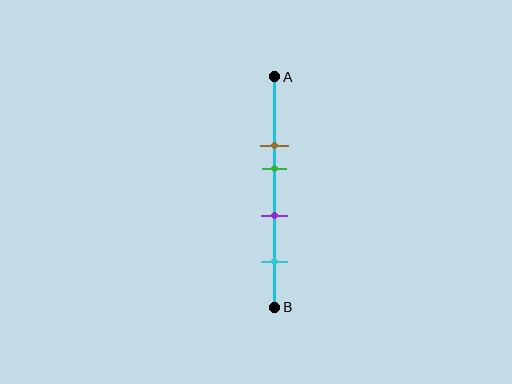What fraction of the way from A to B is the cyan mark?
The cyan mark is approximately 80% (0.8) of the way from A to B.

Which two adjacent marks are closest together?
The brown and green marks are the closest adjacent pair.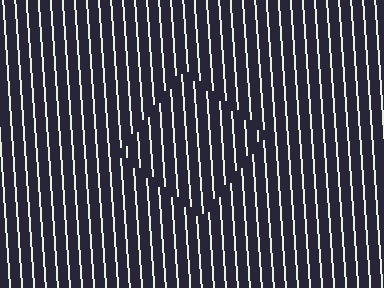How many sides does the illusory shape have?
4 sides — the line-ends trace a square.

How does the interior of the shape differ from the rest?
The interior of the shape contains the same grating, shifted by half a period — the contour is defined by the phase discontinuity where line-ends from the inner and outer gratings abut.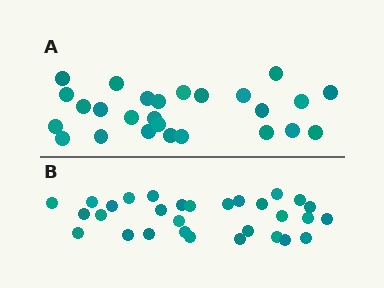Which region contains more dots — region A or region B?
Region B (the bottom region) has more dots.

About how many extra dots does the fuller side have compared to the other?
Region B has about 4 more dots than region A.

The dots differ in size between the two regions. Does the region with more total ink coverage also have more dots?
No. Region A has more total ink coverage because its dots are larger, but region B actually contains more individual dots. Total area can be misleading — the number of items is what matters here.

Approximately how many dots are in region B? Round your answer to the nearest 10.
About 30 dots.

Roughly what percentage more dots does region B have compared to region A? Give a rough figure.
About 15% more.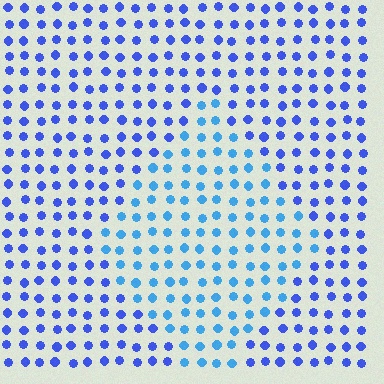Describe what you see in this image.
The image is filled with small blue elements in a uniform arrangement. A diamond-shaped region is visible where the elements are tinted to a slightly different hue, forming a subtle color boundary.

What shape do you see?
I see a diamond.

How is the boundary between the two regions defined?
The boundary is defined purely by a slight shift in hue (about 28 degrees). Spacing, size, and orientation are identical on both sides.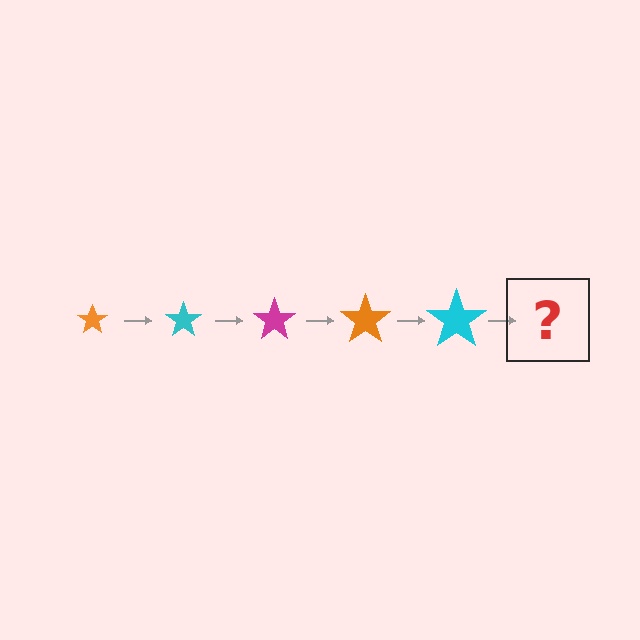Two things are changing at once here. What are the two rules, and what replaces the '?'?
The two rules are that the star grows larger each step and the color cycles through orange, cyan, and magenta. The '?' should be a magenta star, larger than the previous one.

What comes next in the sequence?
The next element should be a magenta star, larger than the previous one.